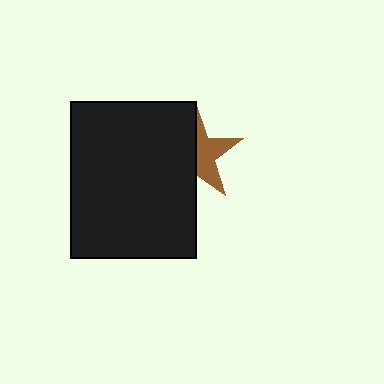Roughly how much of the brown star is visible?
A small part of it is visible (roughly 45%).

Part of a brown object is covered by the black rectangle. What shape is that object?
It is a star.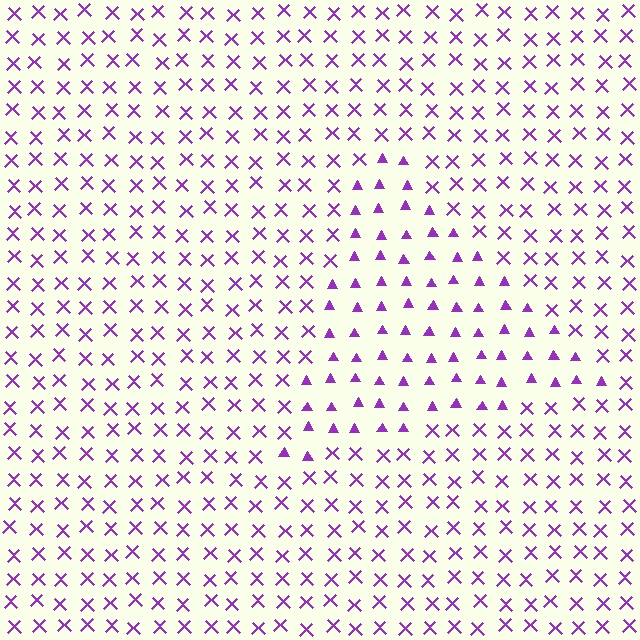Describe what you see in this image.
The image is filled with small purple elements arranged in a uniform grid. A triangle-shaped region contains triangles, while the surrounding area contains X marks. The boundary is defined purely by the change in element shape.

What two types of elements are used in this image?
The image uses triangles inside the triangle region and X marks outside it.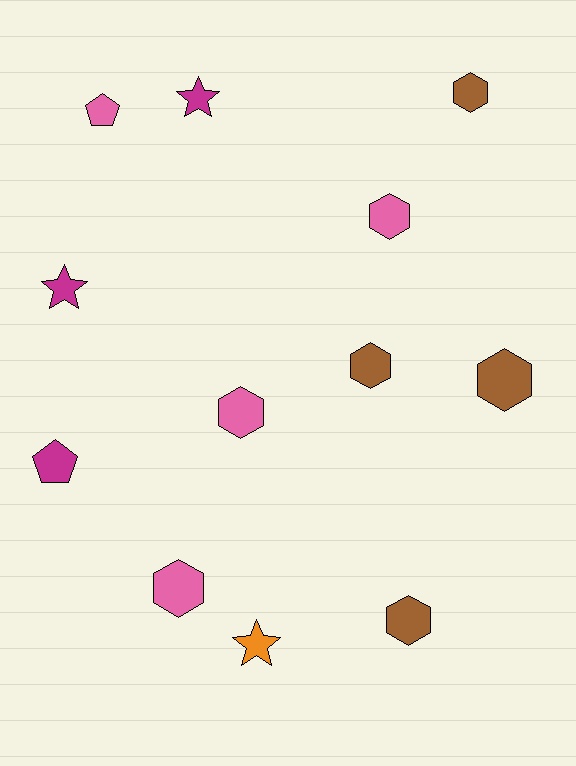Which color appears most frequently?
Pink, with 4 objects.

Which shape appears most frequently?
Hexagon, with 7 objects.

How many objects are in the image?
There are 12 objects.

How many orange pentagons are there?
There are no orange pentagons.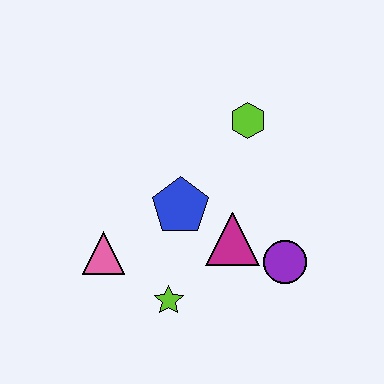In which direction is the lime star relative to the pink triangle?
The lime star is to the right of the pink triangle.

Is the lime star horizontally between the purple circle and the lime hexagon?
No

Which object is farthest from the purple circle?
The pink triangle is farthest from the purple circle.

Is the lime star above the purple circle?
No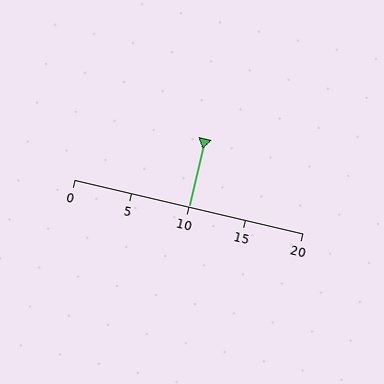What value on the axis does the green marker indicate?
The marker indicates approximately 10.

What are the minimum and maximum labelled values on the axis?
The axis runs from 0 to 20.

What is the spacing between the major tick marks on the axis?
The major ticks are spaced 5 apart.